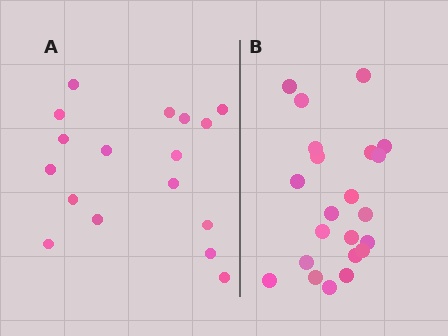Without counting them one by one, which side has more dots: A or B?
Region B (the right region) has more dots.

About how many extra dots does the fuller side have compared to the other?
Region B has about 5 more dots than region A.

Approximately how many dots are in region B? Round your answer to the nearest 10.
About 20 dots. (The exact count is 22, which rounds to 20.)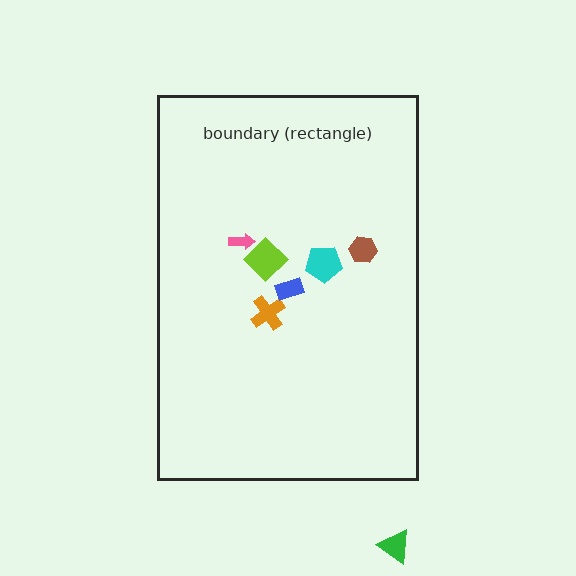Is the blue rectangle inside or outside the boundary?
Inside.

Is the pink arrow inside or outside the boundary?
Inside.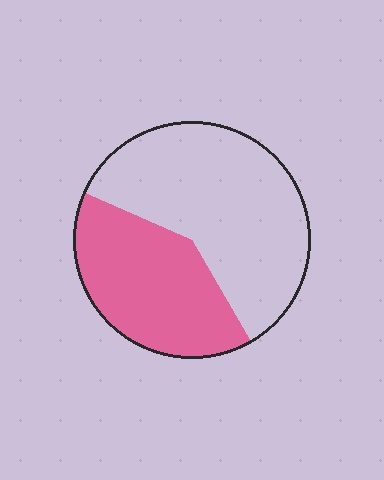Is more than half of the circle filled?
No.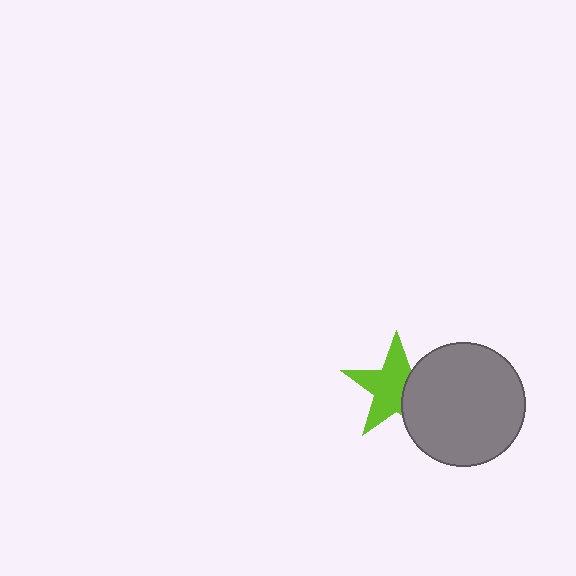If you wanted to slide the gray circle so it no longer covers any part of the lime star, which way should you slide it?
Slide it right — that is the most direct way to separate the two shapes.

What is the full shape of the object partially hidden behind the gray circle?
The partially hidden object is a lime star.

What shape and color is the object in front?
The object in front is a gray circle.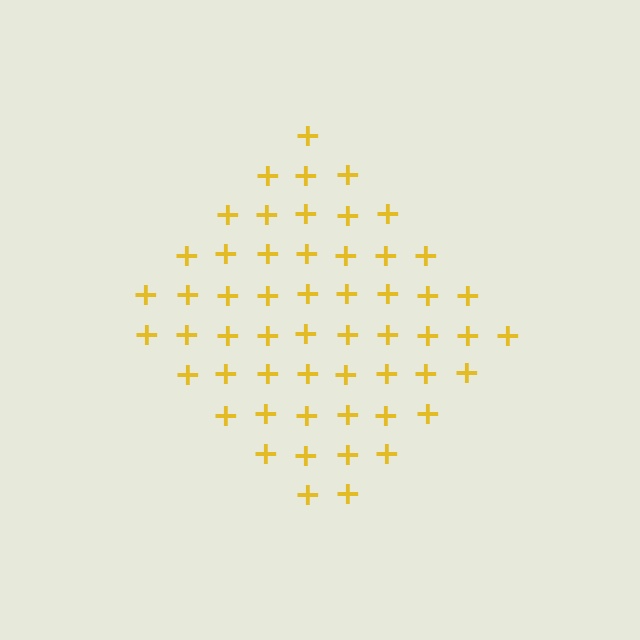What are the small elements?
The small elements are plus signs.